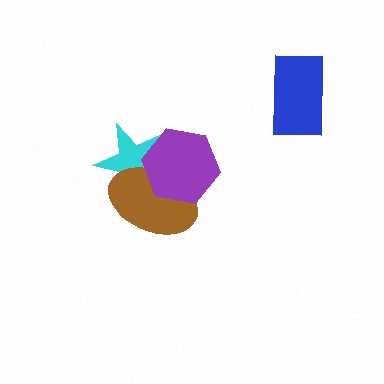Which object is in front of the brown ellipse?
The purple hexagon is in front of the brown ellipse.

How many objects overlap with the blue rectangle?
0 objects overlap with the blue rectangle.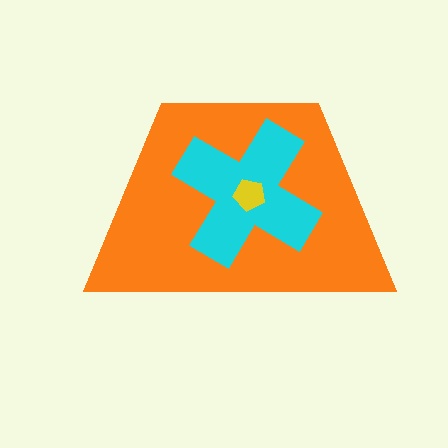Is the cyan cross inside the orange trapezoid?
Yes.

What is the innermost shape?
The yellow pentagon.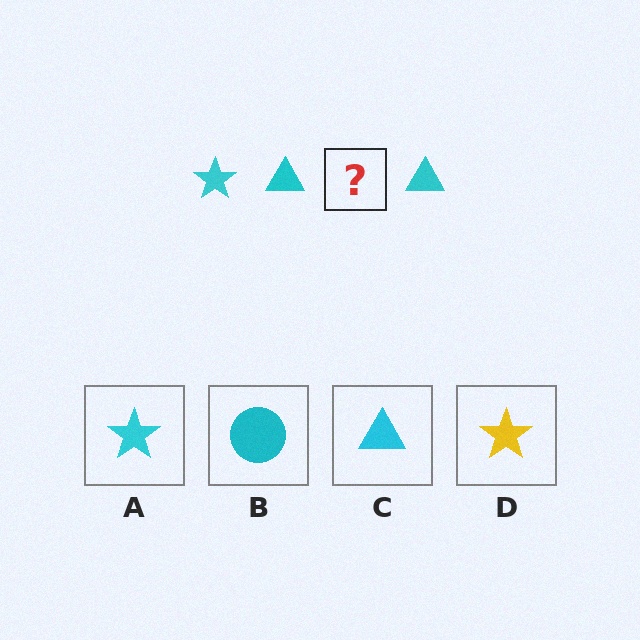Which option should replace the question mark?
Option A.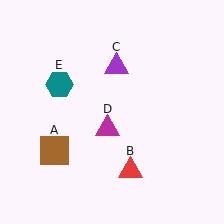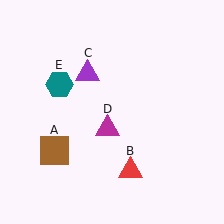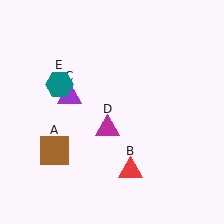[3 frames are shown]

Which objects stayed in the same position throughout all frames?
Brown square (object A) and red triangle (object B) and magenta triangle (object D) and teal hexagon (object E) remained stationary.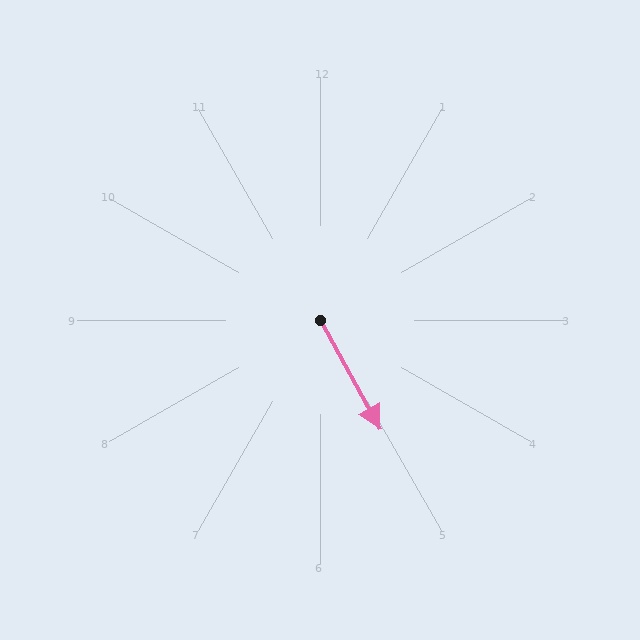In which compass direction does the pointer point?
Southeast.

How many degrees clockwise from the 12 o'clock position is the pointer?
Approximately 151 degrees.